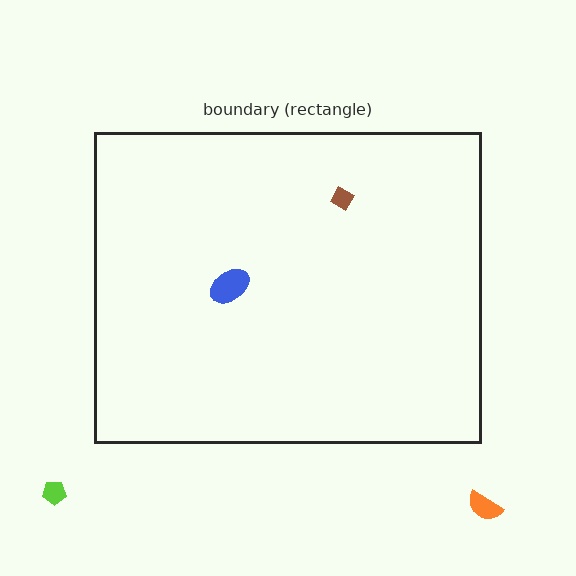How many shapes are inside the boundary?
2 inside, 2 outside.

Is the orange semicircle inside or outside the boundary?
Outside.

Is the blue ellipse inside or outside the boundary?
Inside.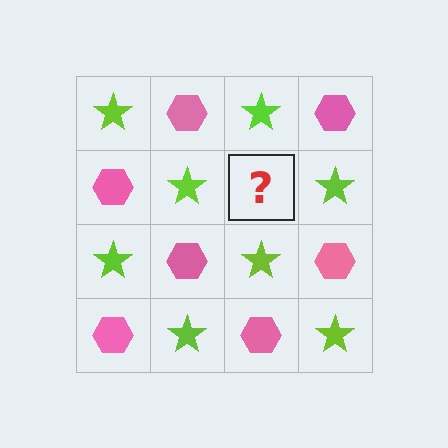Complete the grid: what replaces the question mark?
The question mark should be replaced with a pink hexagon.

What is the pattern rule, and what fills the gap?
The rule is that it alternates lime star and pink hexagon in a checkerboard pattern. The gap should be filled with a pink hexagon.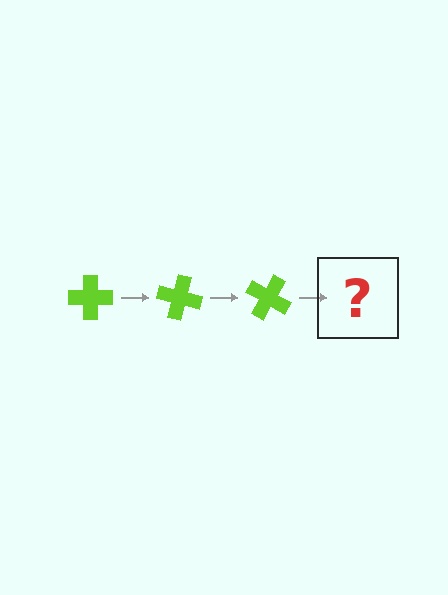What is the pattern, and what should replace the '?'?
The pattern is that the cross rotates 15 degrees each step. The '?' should be a lime cross rotated 45 degrees.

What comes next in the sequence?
The next element should be a lime cross rotated 45 degrees.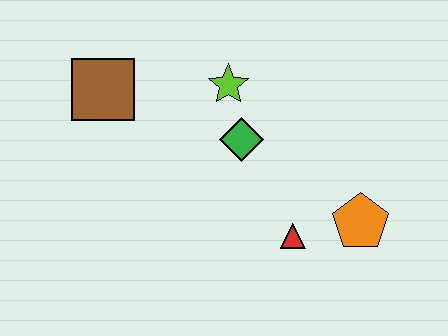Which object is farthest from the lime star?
The orange pentagon is farthest from the lime star.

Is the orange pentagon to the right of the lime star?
Yes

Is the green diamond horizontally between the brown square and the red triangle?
Yes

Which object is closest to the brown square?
The lime star is closest to the brown square.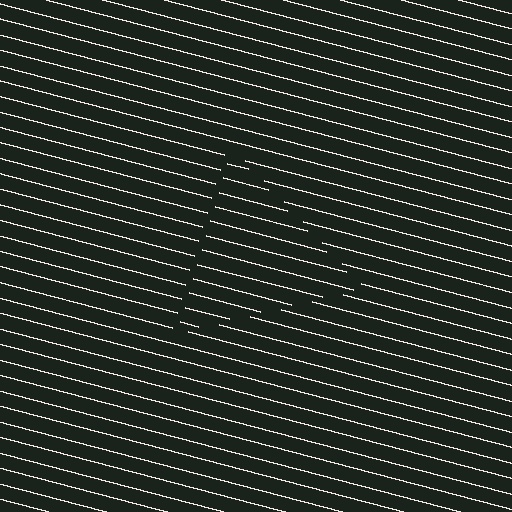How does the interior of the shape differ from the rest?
The interior of the shape contains the same grating, shifted by half a period — the contour is defined by the phase discontinuity where line-ends from the inner and outer gratings abut.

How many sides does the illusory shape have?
3 sides — the line-ends trace a triangle.